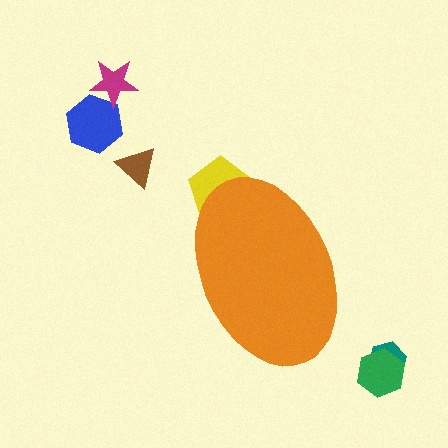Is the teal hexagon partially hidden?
No, the teal hexagon is fully visible.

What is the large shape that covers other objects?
An orange ellipse.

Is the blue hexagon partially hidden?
No, the blue hexagon is fully visible.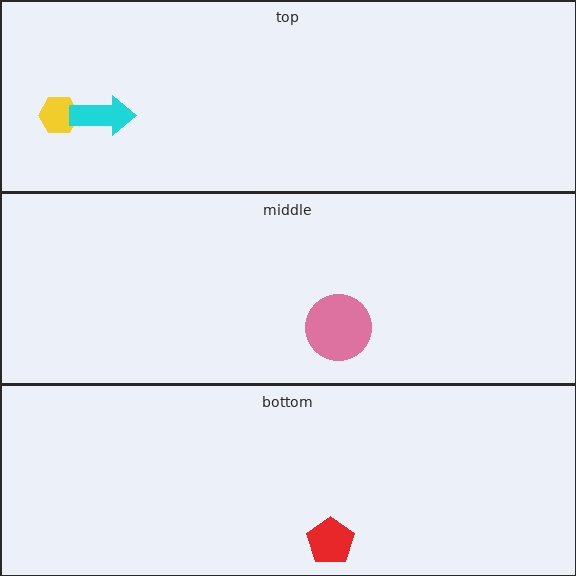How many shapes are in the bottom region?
1.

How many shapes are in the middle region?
1.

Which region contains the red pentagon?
The bottom region.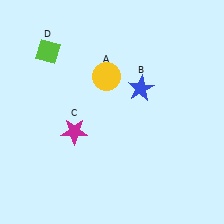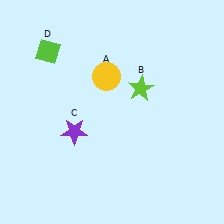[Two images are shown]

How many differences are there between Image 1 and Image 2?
There are 2 differences between the two images.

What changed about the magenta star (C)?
In Image 1, C is magenta. In Image 2, it changed to purple.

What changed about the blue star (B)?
In Image 1, B is blue. In Image 2, it changed to lime.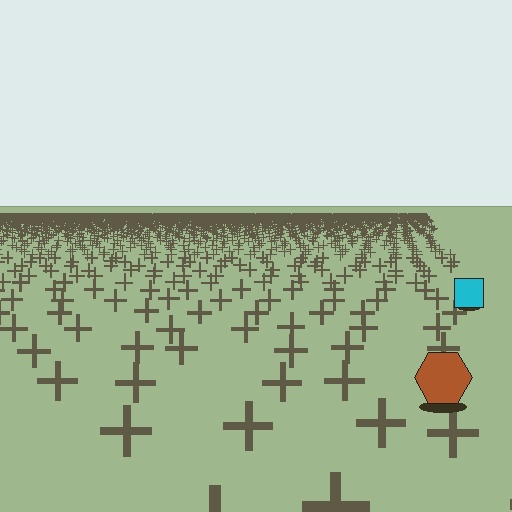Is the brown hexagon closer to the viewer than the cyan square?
Yes. The brown hexagon is closer — you can tell from the texture gradient: the ground texture is coarser near it.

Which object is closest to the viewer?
The brown hexagon is closest. The texture marks near it are larger and more spread out.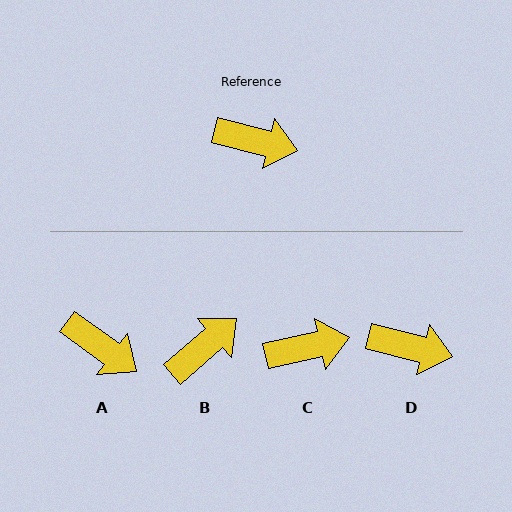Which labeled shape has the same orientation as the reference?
D.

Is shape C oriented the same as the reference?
No, it is off by about 26 degrees.